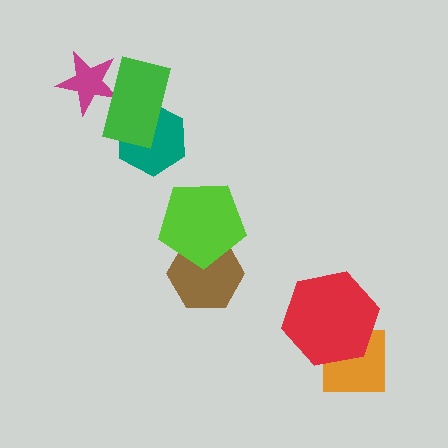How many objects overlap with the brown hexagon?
1 object overlaps with the brown hexagon.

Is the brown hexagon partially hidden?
Yes, it is partially covered by another shape.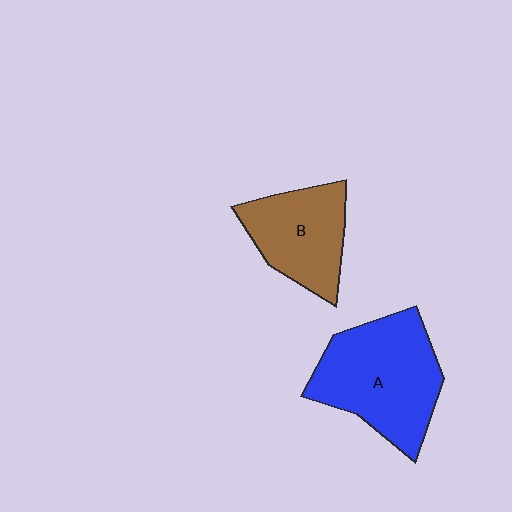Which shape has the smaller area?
Shape B (brown).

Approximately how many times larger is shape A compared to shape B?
Approximately 1.4 times.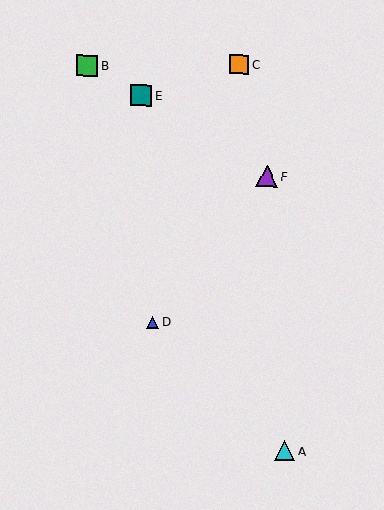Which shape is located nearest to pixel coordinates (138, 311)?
The blue triangle (labeled D) at (152, 322) is nearest to that location.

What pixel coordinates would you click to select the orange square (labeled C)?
Click at (239, 64) to select the orange square C.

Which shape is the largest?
The purple triangle (labeled F) is the largest.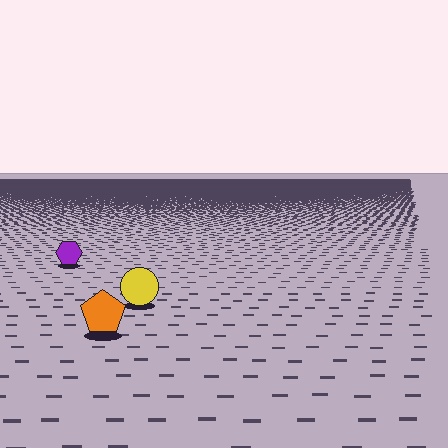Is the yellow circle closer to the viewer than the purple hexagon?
Yes. The yellow circle is closer — you can tell from the texture gradient: the ground texture is coarser near it.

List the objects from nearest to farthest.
From nearest to farthest: the orange pentagon, the yellow circle, the purple hexagon.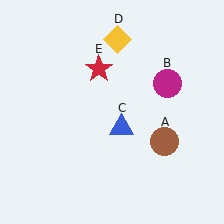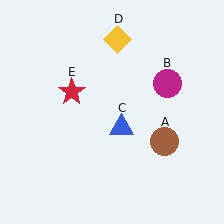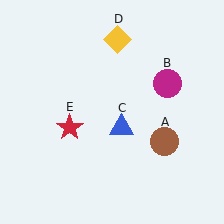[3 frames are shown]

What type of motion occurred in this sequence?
The red star (object E) rotated counterclockwise around the center of the scene.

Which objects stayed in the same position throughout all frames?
Brown circle (object A) and magenta circle (object B) and blue triangle (object C) and yellow diamond (object D) remained stationary.